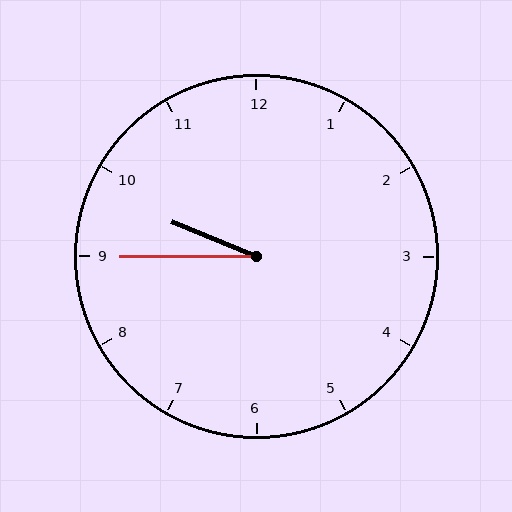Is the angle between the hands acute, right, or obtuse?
It is acute.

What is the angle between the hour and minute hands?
Approximately 22 degrees.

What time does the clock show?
9:45.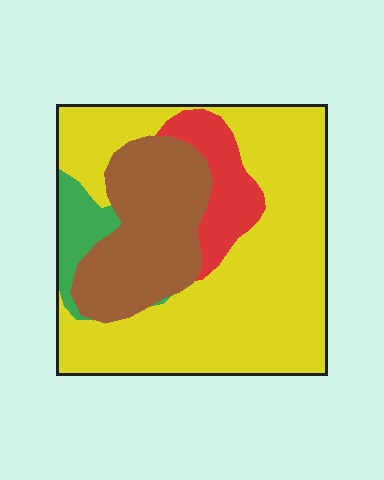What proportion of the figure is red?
Red covers roughly 10% of the figure.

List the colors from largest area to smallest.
From largest to smallest: yellow, brown, red, green.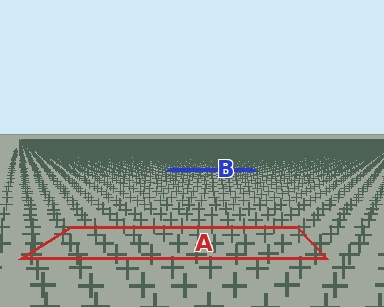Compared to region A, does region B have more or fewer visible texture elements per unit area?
Region B has more texture elements per unit area — they are packed more densely because it is farther away.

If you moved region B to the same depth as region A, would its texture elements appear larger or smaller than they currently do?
They would appear larger. At a closer depth, the same texture elements are projected at a bigger on-screen size.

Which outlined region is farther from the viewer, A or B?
Region B is farther from the viewer — the texture elements inside it appear smaller and more densely packed.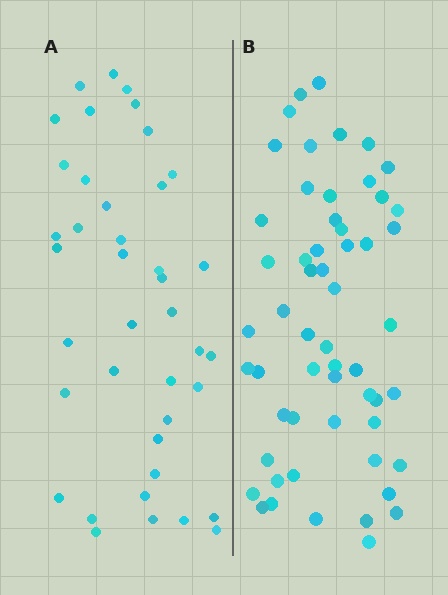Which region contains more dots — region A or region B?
Region B (the right region) has more dots.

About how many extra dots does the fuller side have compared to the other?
Region B has approximately 15 more dots than region A.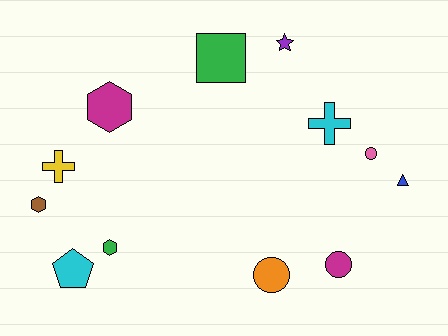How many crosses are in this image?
There are 2 crosses.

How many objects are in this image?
There are 12 objects.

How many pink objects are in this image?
There is 1 pink object.